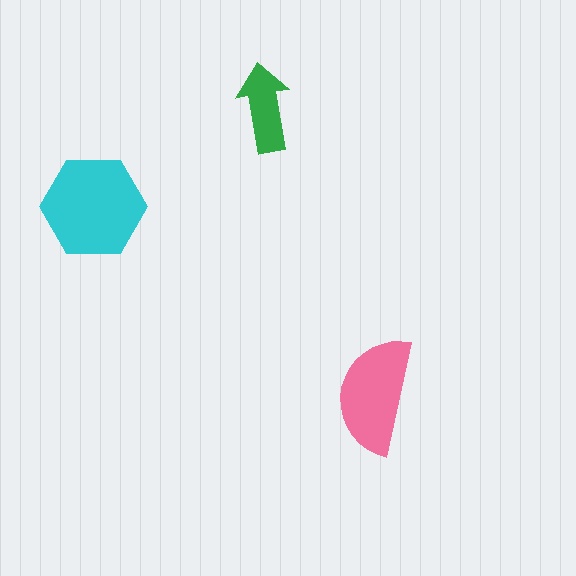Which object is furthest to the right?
The pink semicircle is rightmost.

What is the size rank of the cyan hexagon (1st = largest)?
1st.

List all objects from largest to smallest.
The cyan hexagon, the pink semicircle, the green arrow.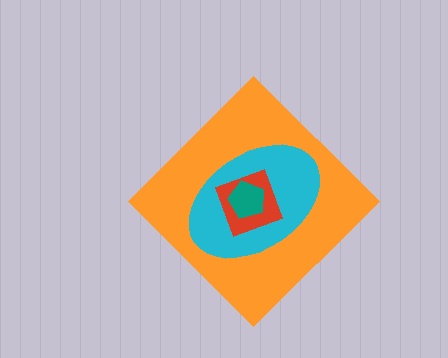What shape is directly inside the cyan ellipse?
The red square.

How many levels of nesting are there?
4.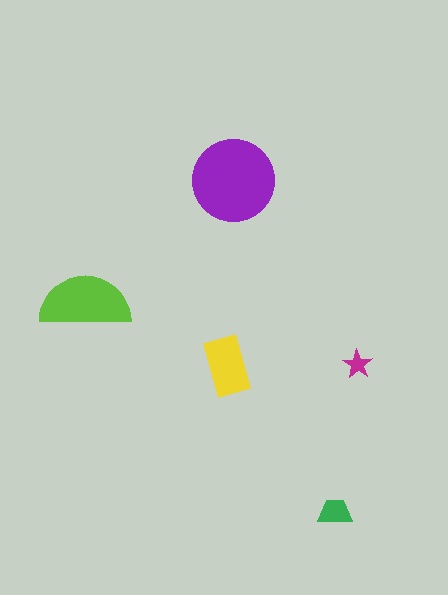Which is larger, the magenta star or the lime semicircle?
The lime semicircle.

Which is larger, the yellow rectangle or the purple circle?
The purple circle.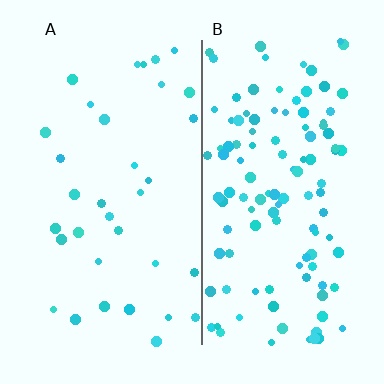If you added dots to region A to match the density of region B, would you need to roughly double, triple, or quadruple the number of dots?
Approximately triple.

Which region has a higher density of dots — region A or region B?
B (the right).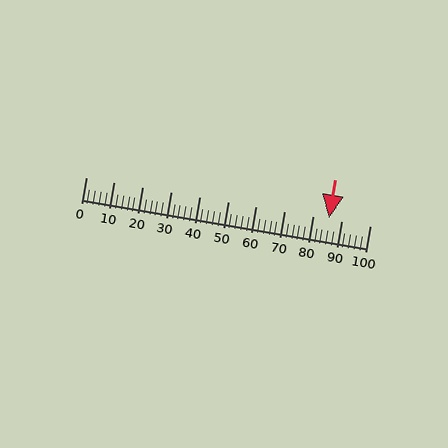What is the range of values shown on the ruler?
The ruler shows values from 0 to 100.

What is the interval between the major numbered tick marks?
The major tick marks are spaced 10 units apart.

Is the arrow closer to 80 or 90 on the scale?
The arrow is closer to 90.